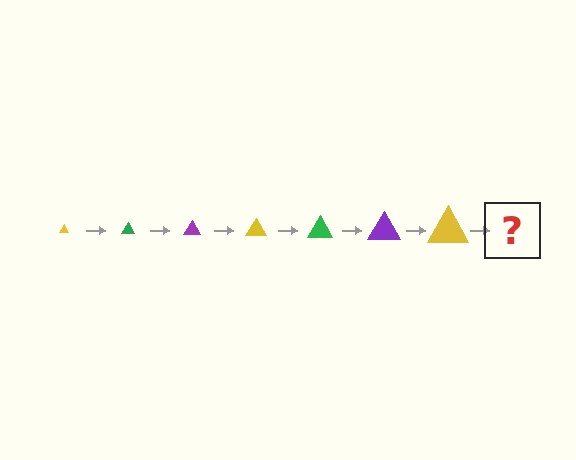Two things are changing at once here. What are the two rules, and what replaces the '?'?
The two rules are that the triangle grows larger each step and the color cycles through yellow, green, and purple. The '?' should be a green triangle, larger than the previous one.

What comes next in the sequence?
The next element should be a green triangle, larger than the previous one.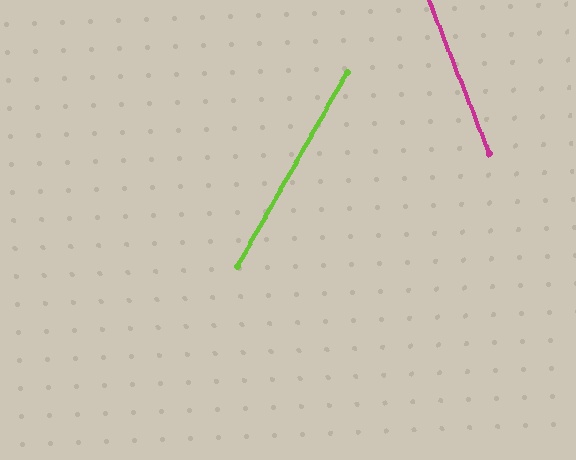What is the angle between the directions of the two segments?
Approximately 51 degrees.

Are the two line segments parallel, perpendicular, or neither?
Neither parallel nor perpendicular — they differ by about 51°.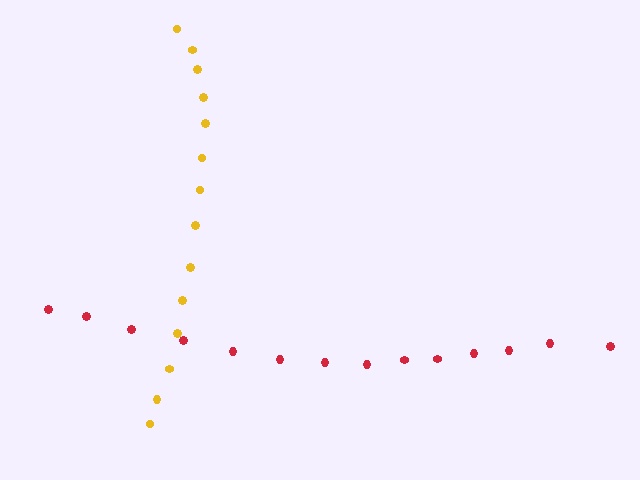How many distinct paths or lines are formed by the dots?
There are 2 distinct paths.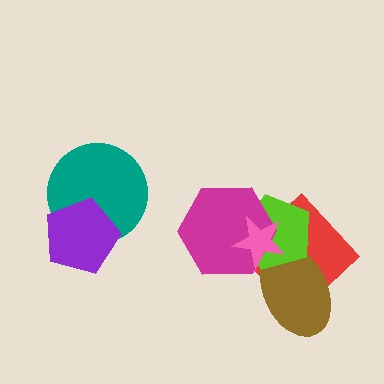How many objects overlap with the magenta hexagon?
3 objects overlap with the magenta hexagon.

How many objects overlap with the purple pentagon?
1 object overlaps with the purple pentagon.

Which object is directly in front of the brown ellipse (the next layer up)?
The lime pentagon is directly in front of the brown ellipse.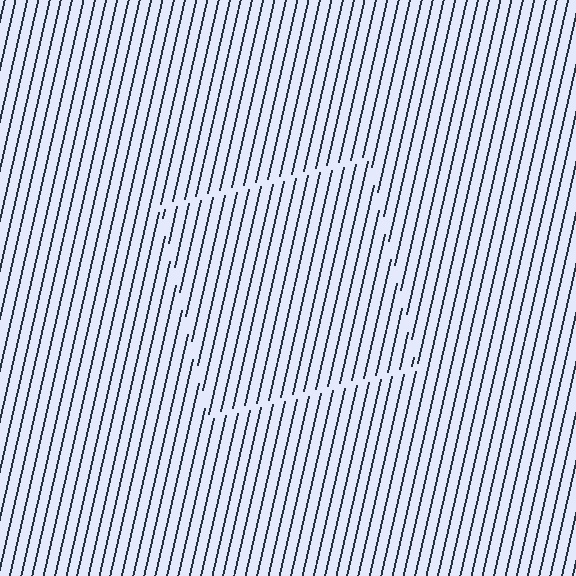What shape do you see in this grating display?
An illusory square. The interior of the shape contains the same grating, shifted by half a period — the contour is defined by the phase discontinuity where line-ends from the inner and outer gratings abut.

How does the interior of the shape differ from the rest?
The interior of the shape contains the same grating, shifted by half a period — the contour is defined by the phase discontinuity where line-ends from the inner and outer gratings abut.